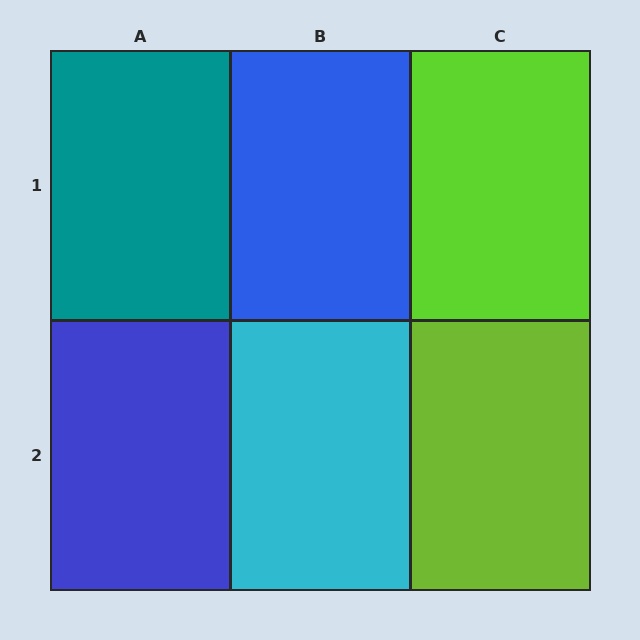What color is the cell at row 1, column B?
Blue.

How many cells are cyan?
1 cell is cyan.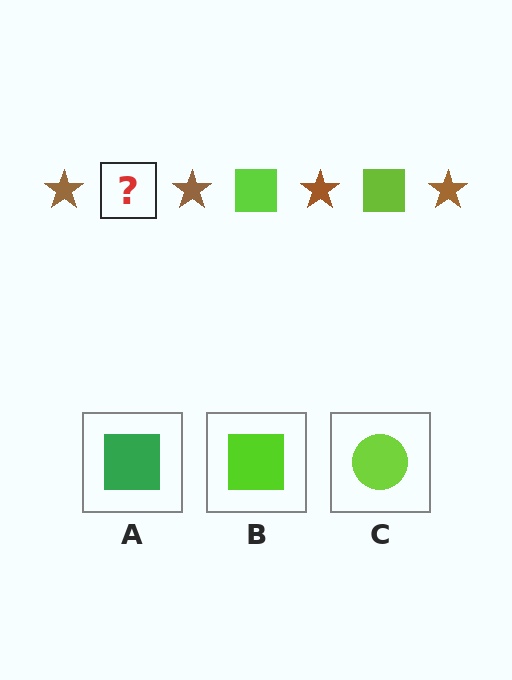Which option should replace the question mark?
Option B.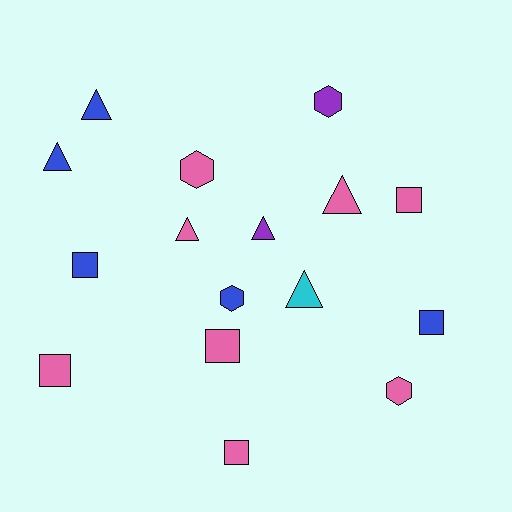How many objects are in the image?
There are 16 objects.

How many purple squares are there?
There are no purple squares.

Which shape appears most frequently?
Square, with 6 objects.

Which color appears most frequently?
Pink, with 8 objects.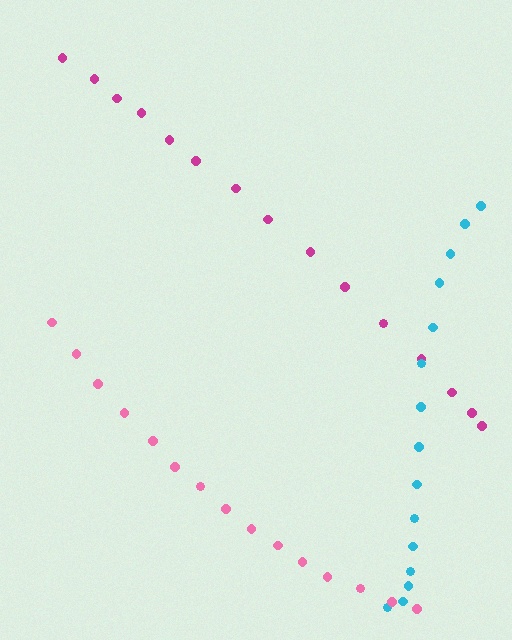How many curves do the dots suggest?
There are 3 distinct paths.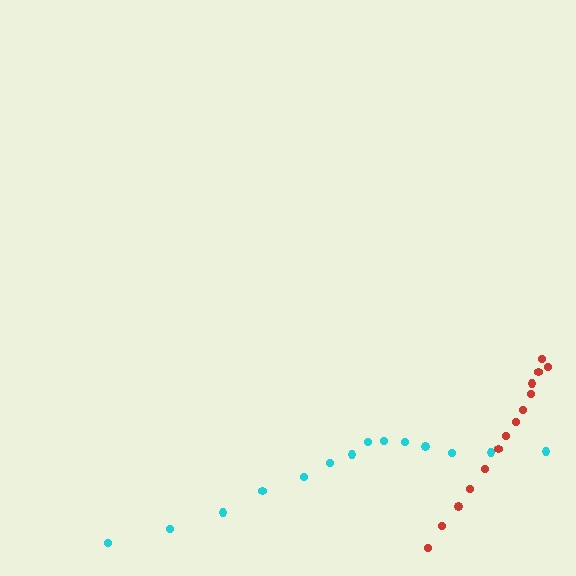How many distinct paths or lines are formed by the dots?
There are 2 distinct paths.